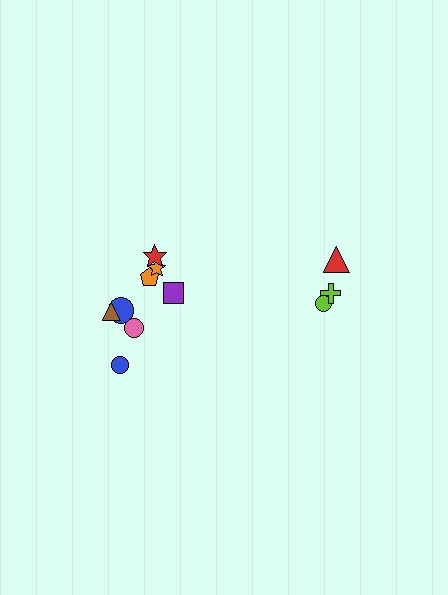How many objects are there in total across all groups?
There are 11 objects.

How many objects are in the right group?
There are 3 objects.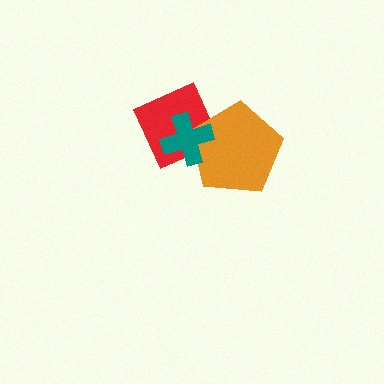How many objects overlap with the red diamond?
2 objects overlap with the red diamond.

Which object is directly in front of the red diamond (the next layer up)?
The orange pentagon is directly in front of the red diamond.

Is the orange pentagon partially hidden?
Yes, it is partially covered by another shape.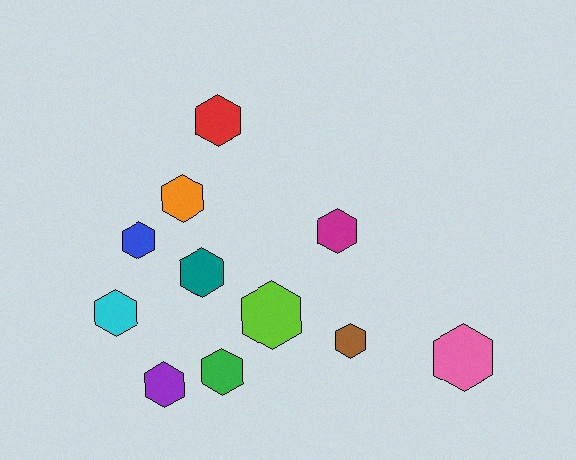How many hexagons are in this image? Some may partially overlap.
There are 11 hexagons.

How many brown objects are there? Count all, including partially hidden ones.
There is 1 brown object.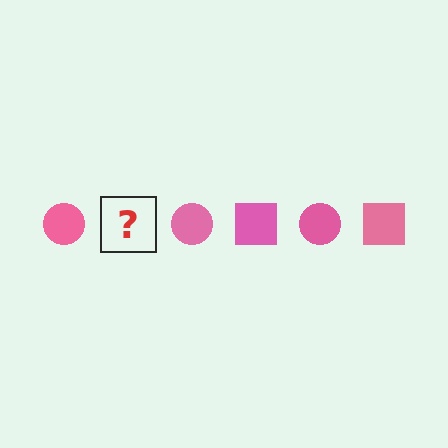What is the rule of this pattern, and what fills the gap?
The rule is that the pattern cycles through circle, square shapes in pink. The gap should be filled with a pink square.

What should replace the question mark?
The question mark should be replaced with a pink square.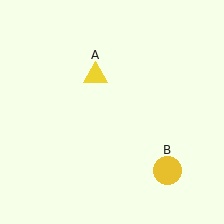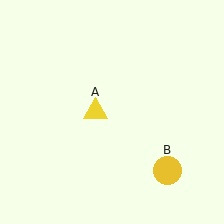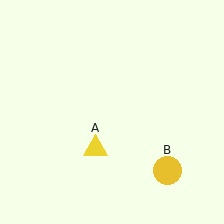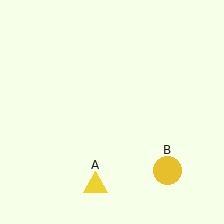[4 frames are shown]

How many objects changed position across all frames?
1 object changed position: yellow triangle (object A).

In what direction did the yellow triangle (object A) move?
The yellow triangle (object A) moved down.